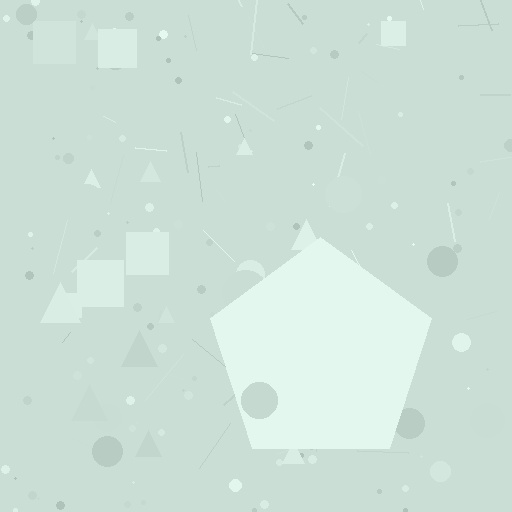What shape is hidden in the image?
A pentagon is hidden in the image.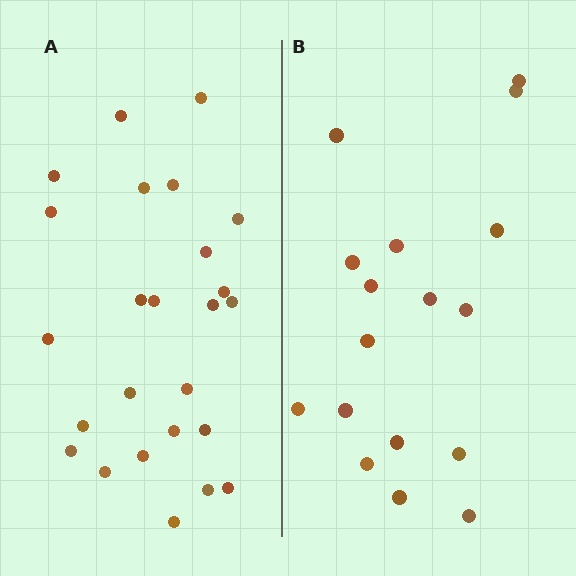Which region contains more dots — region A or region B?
Region A (the left region) has more dots.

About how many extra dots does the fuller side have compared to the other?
Region A has roughly 8 or so more dots than region B.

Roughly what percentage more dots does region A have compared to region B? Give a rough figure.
About 45% more.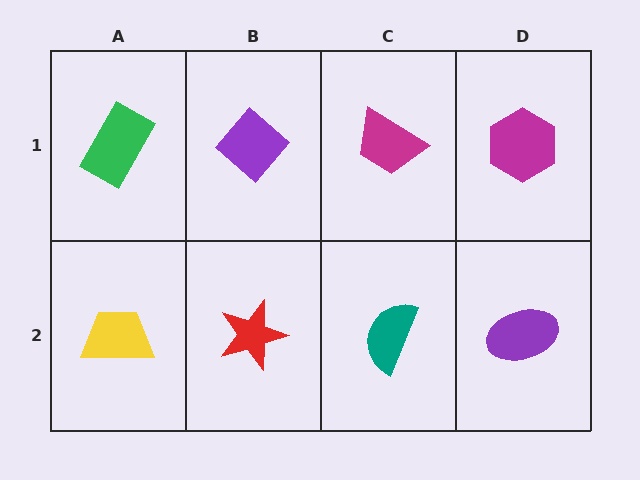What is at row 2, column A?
A yellow trapezoid.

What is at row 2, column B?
A red star.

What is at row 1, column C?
A magenta trapezoid.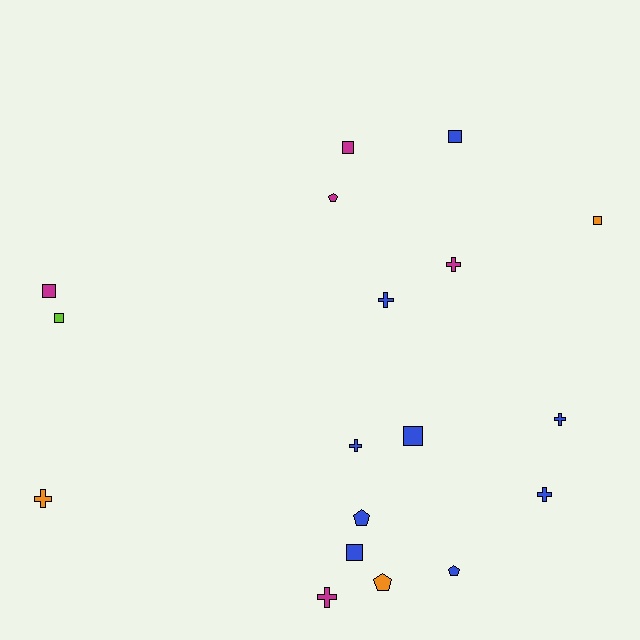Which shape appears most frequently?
Square, with 7 objects.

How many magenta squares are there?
There are 2 magenta squares.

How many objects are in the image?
There are 18 objects.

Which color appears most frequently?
Blue, with 9 objects.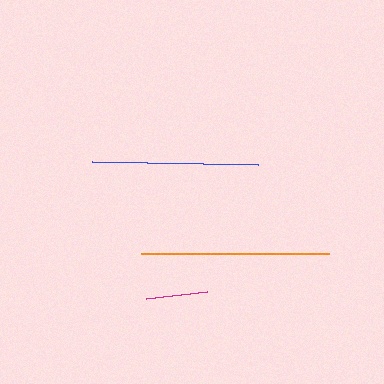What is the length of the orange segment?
The orange segment is approximately 187 pixels long.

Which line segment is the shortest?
The magenta line is the shortest at approximately 61 pixels.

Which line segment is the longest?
The orange line is the longest at approximately 187 pixels.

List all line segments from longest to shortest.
From longest to shortest: orange, blue, magenta.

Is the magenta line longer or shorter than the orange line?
The orange line is longer than the magenta line.